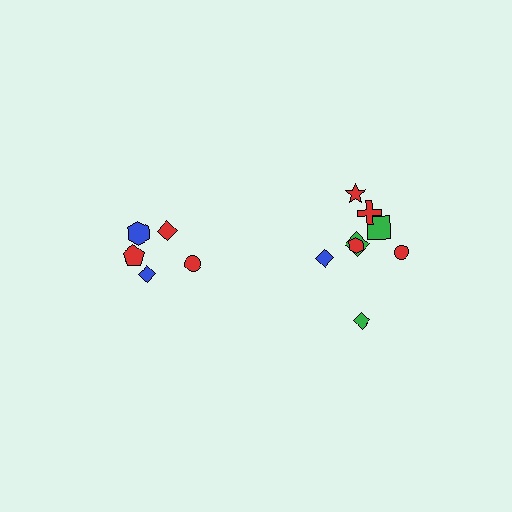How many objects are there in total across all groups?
There are 13 objects.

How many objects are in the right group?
There are 8 objects.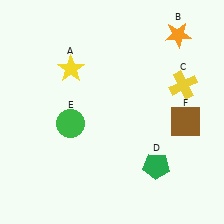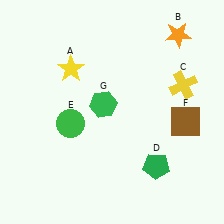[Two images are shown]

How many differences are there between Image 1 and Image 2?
There is 1 difference between the two images.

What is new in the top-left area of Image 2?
A green hexagon (G) was added in the top-left area of Image 2.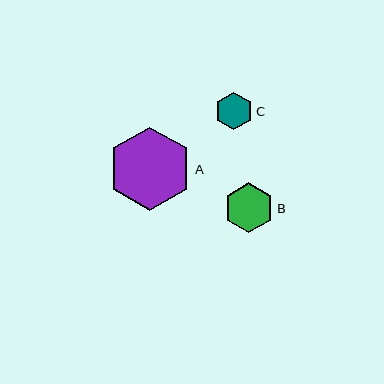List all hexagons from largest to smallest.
From largest to smallest: A, B, C.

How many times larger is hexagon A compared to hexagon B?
Hexagon A is approximately 1.7 times the size of hexagon B.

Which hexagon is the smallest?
Hexagon C is the smallest with a size of approximately 38 pixels.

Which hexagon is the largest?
Hexagon A is the largest with a size of approximately 84 pixels.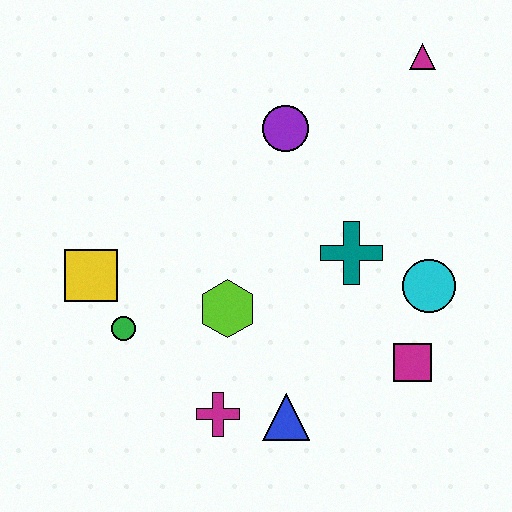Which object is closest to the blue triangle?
The magenta cross is closest to the blue triangle.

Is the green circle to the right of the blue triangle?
No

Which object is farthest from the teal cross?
The yellow square is farthest from the teal cross.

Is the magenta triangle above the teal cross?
Yes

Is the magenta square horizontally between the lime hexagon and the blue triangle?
No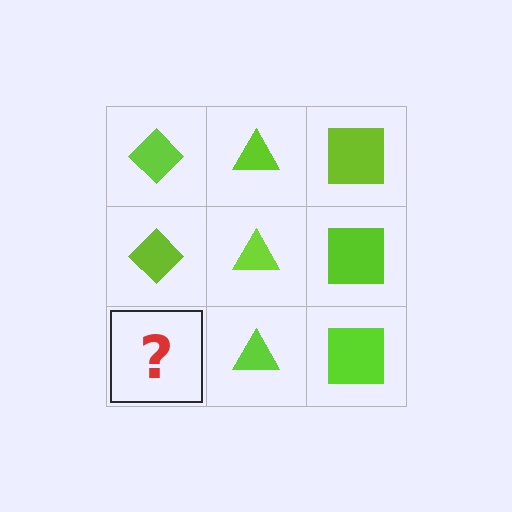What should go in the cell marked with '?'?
The missing cell should contain a lime diamond.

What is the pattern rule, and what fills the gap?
The rule is that each column has a consistent shape. The gap should be filled with a lime diamond.